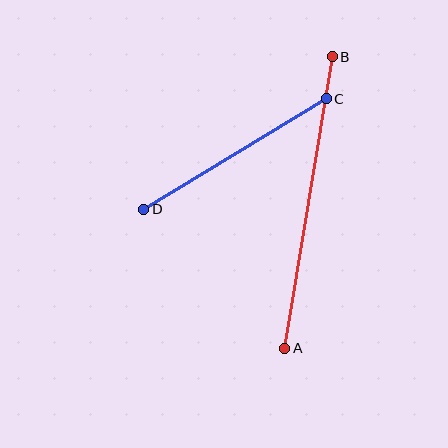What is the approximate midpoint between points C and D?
The midpoint is at approximately (235, 154) pixels.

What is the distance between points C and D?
The distance is approximately 213 pixels.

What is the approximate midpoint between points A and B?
The midpoint is at approximately (309, 203) pixels.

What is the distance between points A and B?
The distance is approximately 295 pixels.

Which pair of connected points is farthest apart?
Points A and B are farthest apart.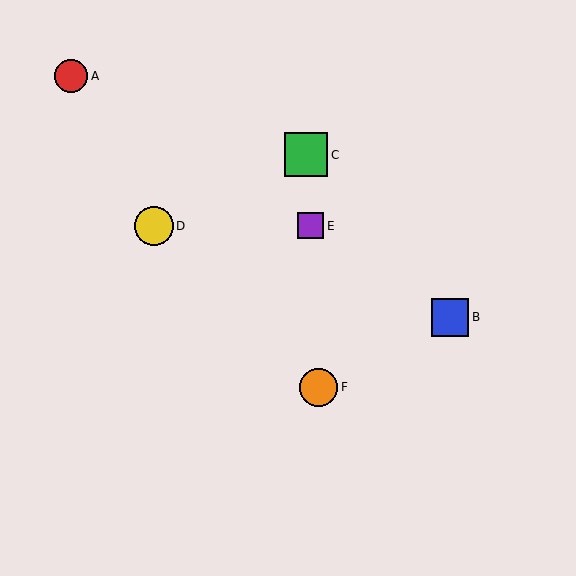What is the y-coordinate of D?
Object D is at y≈226.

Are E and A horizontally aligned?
No, E is at y≈226 and A is at y≈76.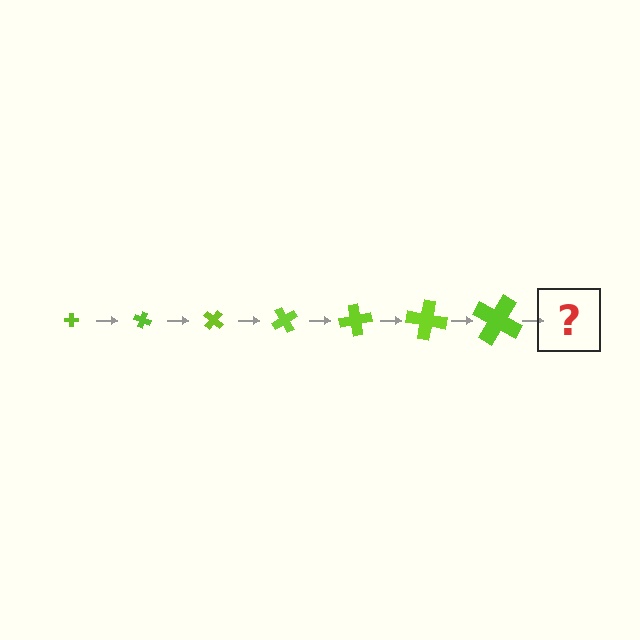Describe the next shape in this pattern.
It should be a cross, larger than the previous one and rotated 140 degrees from the start.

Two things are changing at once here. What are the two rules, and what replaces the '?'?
The two rules are that the cross grows larger each step and it rotates 20 degrees each step. The '?' should be a cross, larger than the previous one and rotated 140 degrees from the start.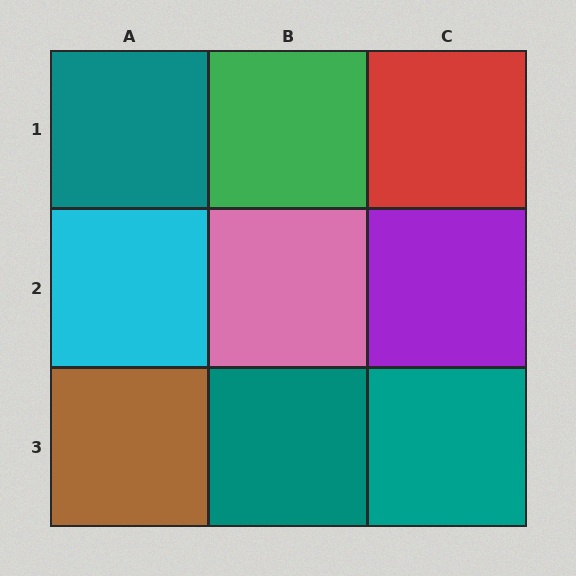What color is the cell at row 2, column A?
Cyan.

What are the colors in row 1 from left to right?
Teal, green, red.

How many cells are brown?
1 cell is brown.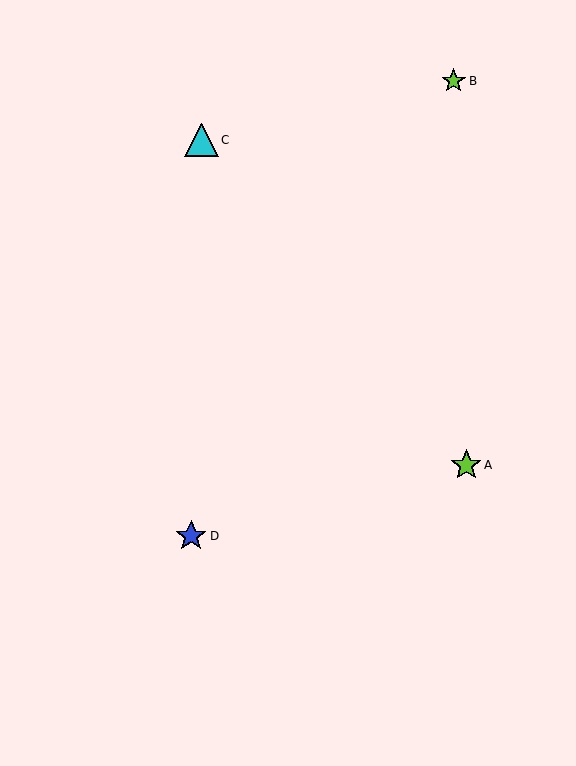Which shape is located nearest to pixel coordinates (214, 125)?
The cyan triangle (labeled C) at (202, 140) is nearest to that location.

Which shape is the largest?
The cyan triangle (labeled C) is the largest.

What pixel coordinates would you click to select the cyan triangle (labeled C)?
Click at (202, 140) to select the cyan triangle C.